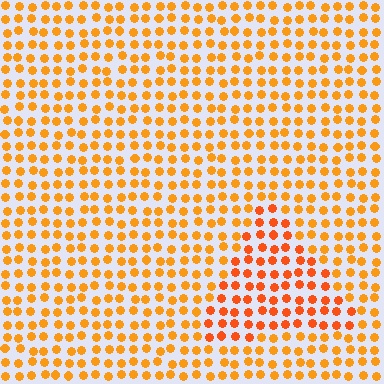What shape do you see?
I see a triangle.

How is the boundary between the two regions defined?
The boundary is defined purely by a slight shift in hue (about 20 degrees). Spacing, size, and orientation are identical on both sides.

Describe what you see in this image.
The image is filled with small orange elements in a uniform arrangement. A triangle-shaped region is visible where the elements are tinted to a slightly different hue, forming a subtle color boundary.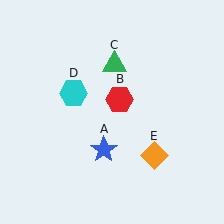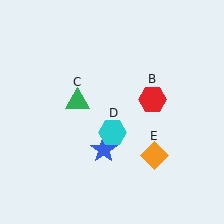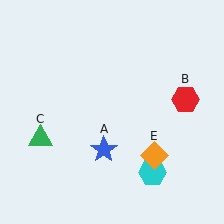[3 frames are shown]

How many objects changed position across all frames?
3 objects changed position: red hexagon (object B), green triangle (object C), cyan hexagon (object D).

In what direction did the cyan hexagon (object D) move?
The cyan hexagon (object D) moved down and to the right.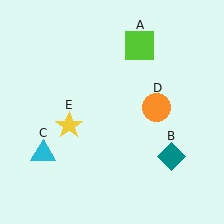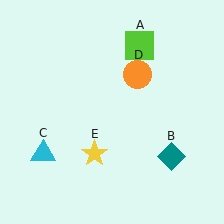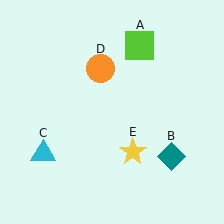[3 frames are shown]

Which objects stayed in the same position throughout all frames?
Lime square (object A) and teal diamond (object B) and cyan triangle (object C) remained stationary.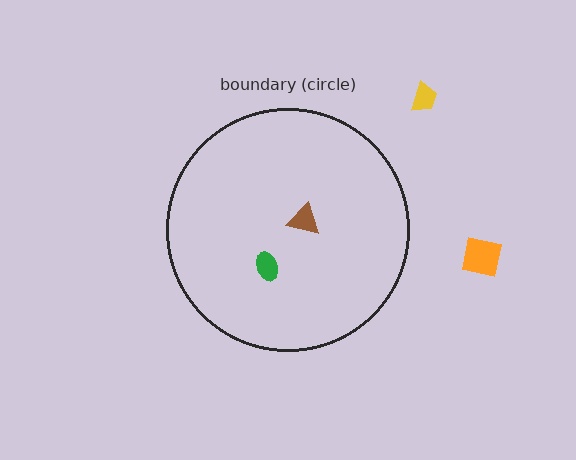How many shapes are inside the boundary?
2 inside, 2 outside.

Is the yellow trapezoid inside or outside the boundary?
Outside.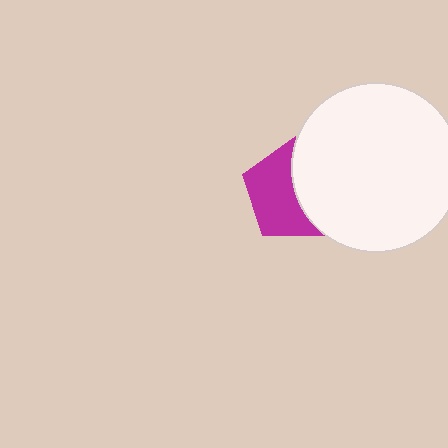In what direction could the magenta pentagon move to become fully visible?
The magenta pentagon could move left. That would shift it out from behind the white circle entirely.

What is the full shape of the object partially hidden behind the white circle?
The partially hidden object is a magenta pentagon.